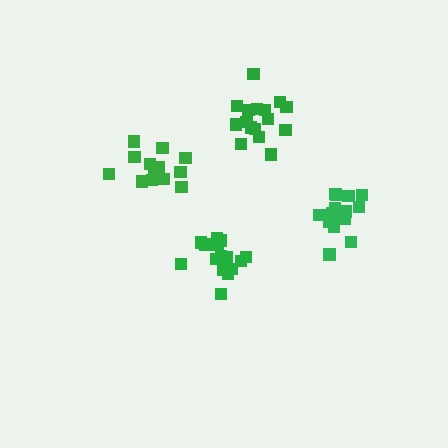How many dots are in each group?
Group 1: 13 dots, Group 2: 17 dots, Group 3: 15 dots, Group 4: 16 dots (61 total).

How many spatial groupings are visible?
There are 4 spatial groupings.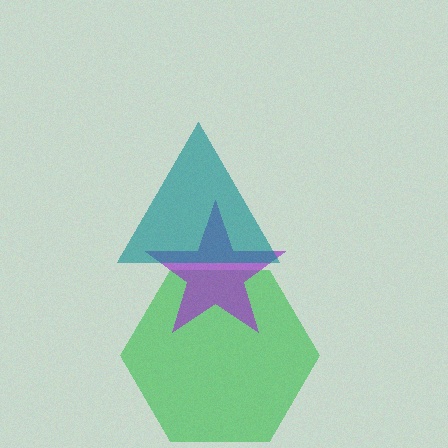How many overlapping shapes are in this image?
There are 3 overlapping shapes in the image.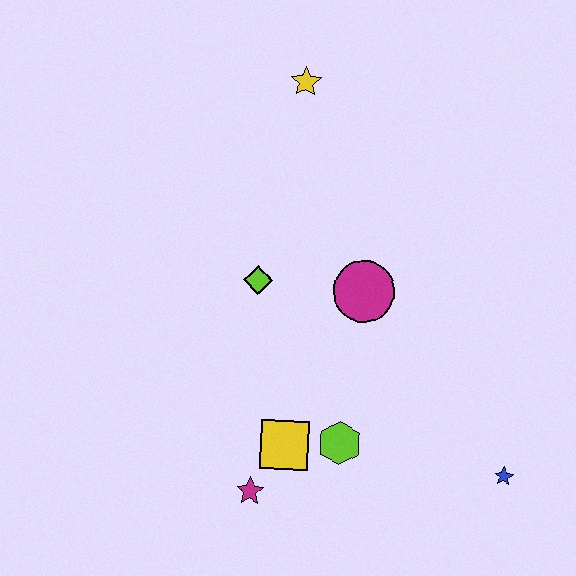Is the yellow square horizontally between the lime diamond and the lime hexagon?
Yes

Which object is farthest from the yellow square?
The yellow star is farthest from the yellow square.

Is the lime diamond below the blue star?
No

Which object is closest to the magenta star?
The yellow square is closest to the magenta star.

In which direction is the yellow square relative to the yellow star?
The yellow square is below the yellow star.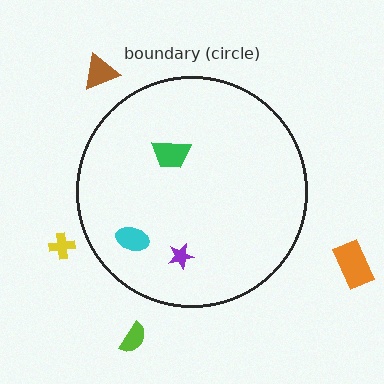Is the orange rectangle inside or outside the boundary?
Outside.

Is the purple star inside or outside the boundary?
Inside.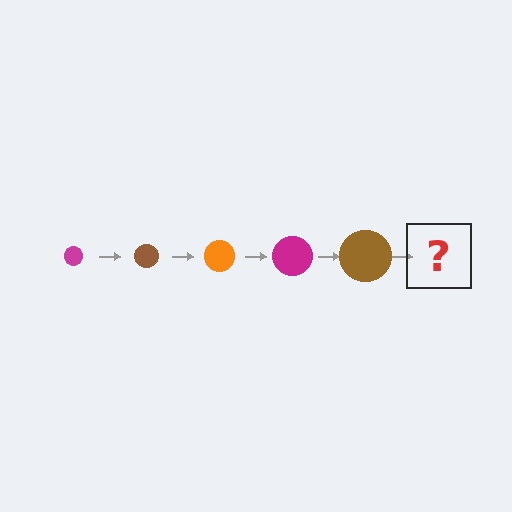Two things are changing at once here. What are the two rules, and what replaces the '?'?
The two rules are that the circle grows larger each step and the color cycles through magenta, brown, and orange. The '?' should be an orange circle, larger than the previous one.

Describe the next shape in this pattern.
It should be an orange circle, larger than the previous one.